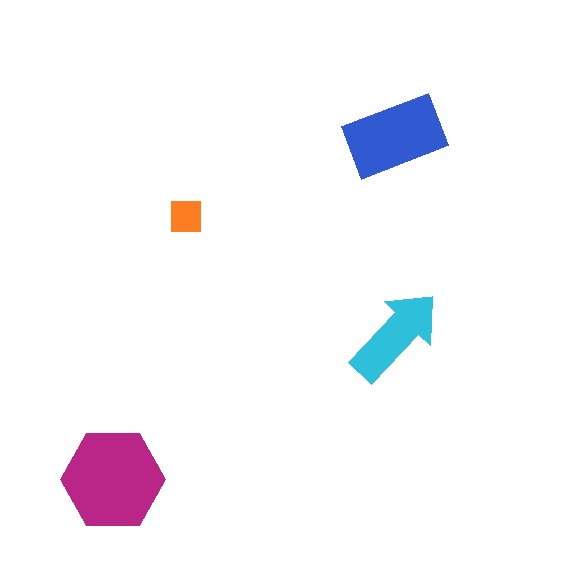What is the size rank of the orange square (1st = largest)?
4th.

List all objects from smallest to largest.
The orange square, the cyan arrow, the blue rectangle, the magenta hexagon.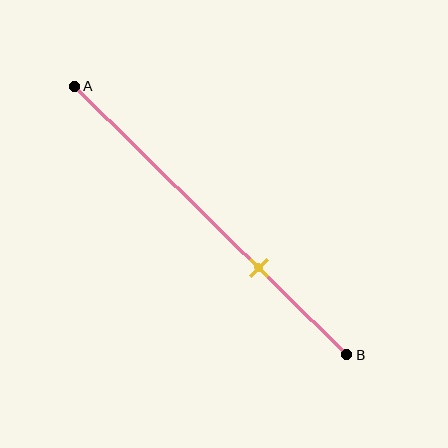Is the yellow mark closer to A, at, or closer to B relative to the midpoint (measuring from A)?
The yellow mark is closer to point B than the midpoint of segment AB.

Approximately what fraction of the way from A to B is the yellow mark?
The yellow mark is approximately 70% of the way from A to B.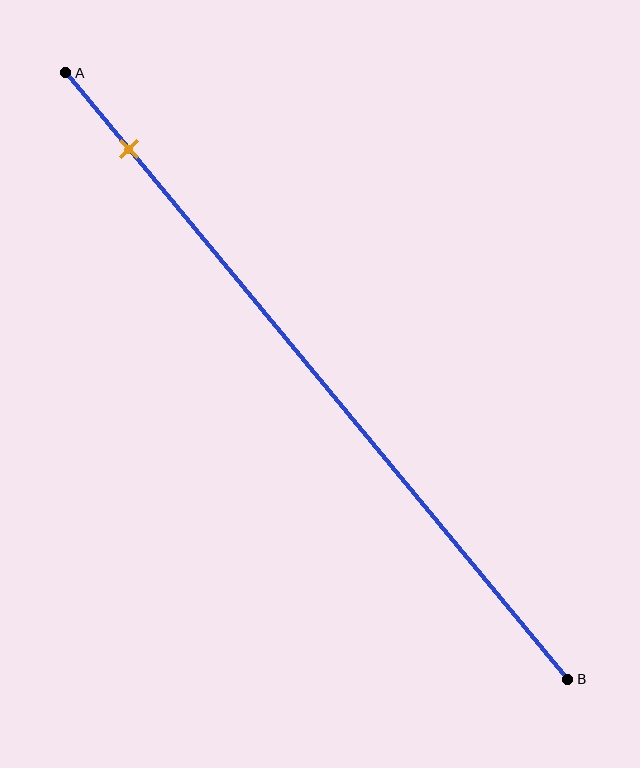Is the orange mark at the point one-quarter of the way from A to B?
No, the mark is at about 15% from A, not at the 25% one-quarter point.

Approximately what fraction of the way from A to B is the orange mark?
The orange mark is approximately 15% of the way from A to B.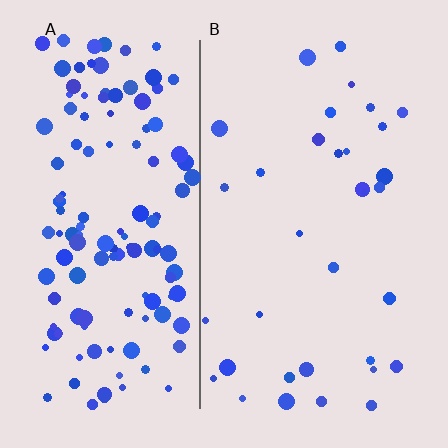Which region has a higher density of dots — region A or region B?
A (the left).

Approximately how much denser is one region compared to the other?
Approximately 3.9× — region A over region B.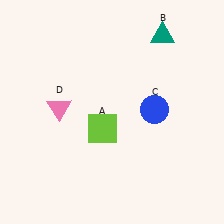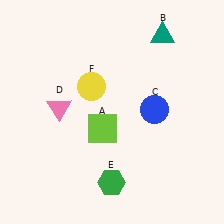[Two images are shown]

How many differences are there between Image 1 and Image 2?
There are 2 differences between the two images.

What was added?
A green hexagon (E), a yellow circle (F) were added in Image 2.